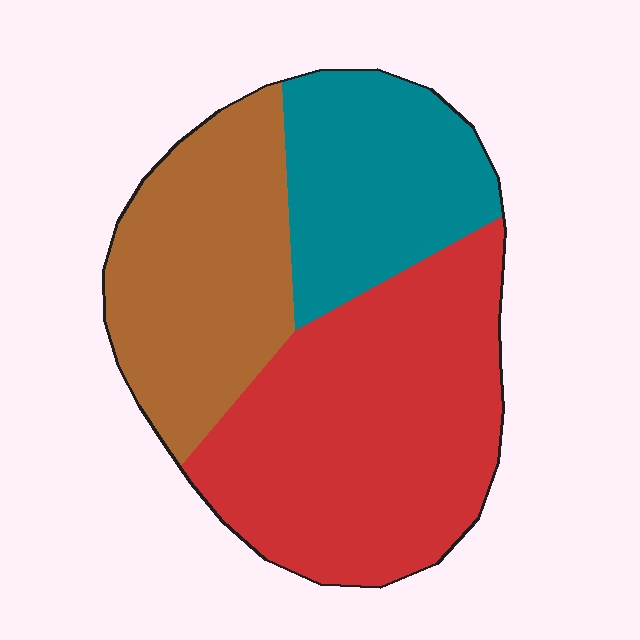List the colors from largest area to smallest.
From largest to smallest: red, brown, teal.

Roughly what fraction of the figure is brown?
Brown takes up about one third (1/3) of the figure.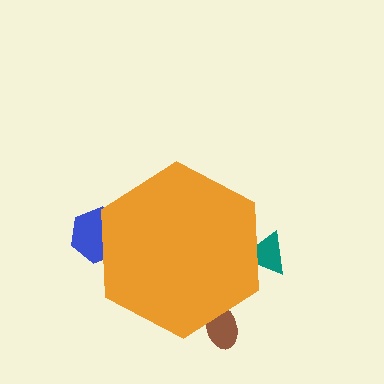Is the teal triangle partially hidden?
Yes, the teal triangle is partially hidden behind the orange hexagon.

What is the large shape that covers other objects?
An orange hexagon.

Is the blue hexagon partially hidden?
Yes, the blue hexagon is partially hidden behind the orange hexagon.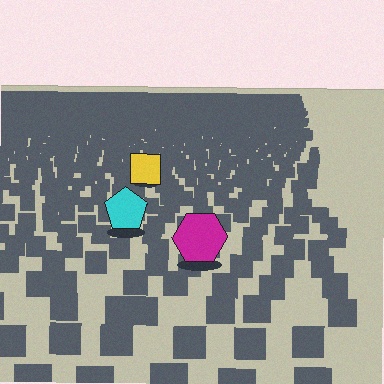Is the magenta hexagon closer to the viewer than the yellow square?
Yes. The magenta hexagon is closer — you can tell from the texture gradient: the ground texture is coarser near it.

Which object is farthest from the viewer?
The yellow square is farthest from the viewer. It appears smaller and the ground texture around it is denser.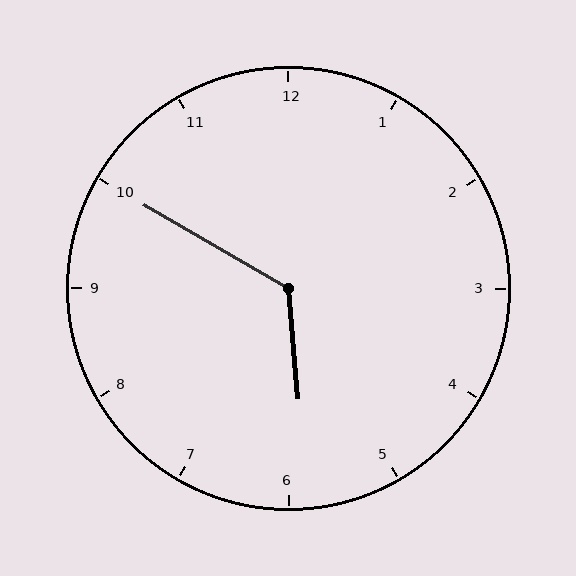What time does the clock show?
5:50.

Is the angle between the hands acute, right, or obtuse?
It is obtuse.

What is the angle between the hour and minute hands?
Approximately 125 degrees.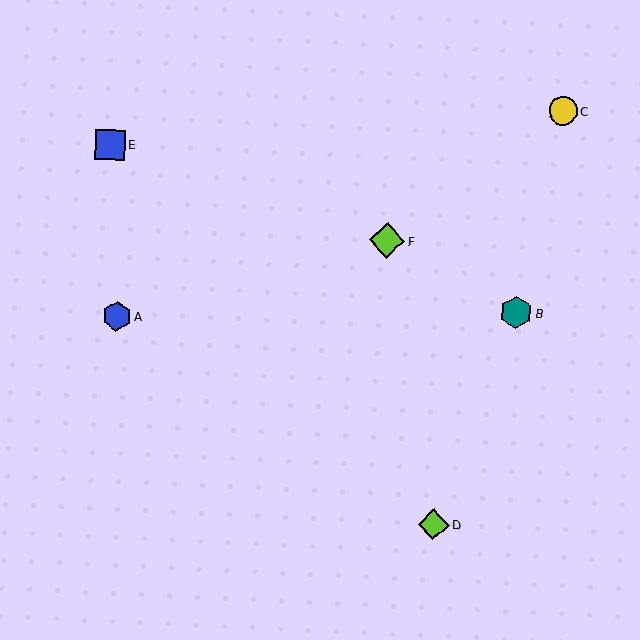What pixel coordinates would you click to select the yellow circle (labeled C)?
Click at (563, 111) to select the yellow circle C.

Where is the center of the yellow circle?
The center of the yellow circle is at (563, 111).